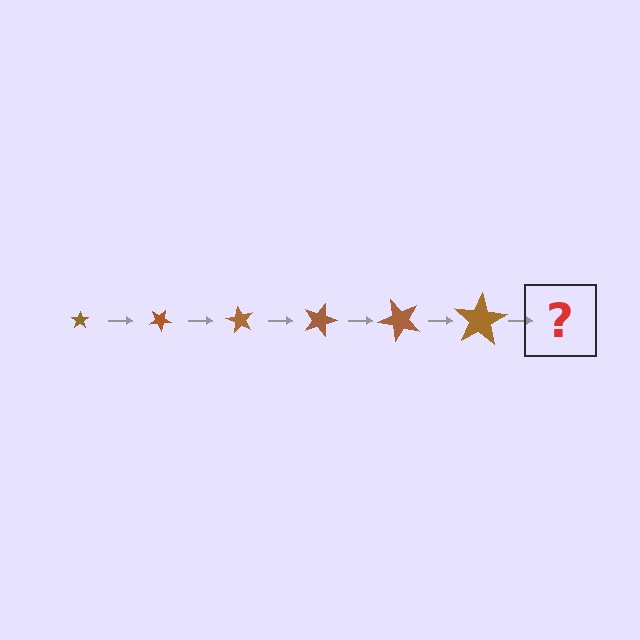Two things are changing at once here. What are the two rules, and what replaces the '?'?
The two rules are that the star grows larger each step and it rotates 30 degrees each step. The '?' should be a star, larger than the previous one and rotated 180 degrees from the start.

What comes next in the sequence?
The next element should be a star, larger than the previous one and rotated 180 degrees from the start.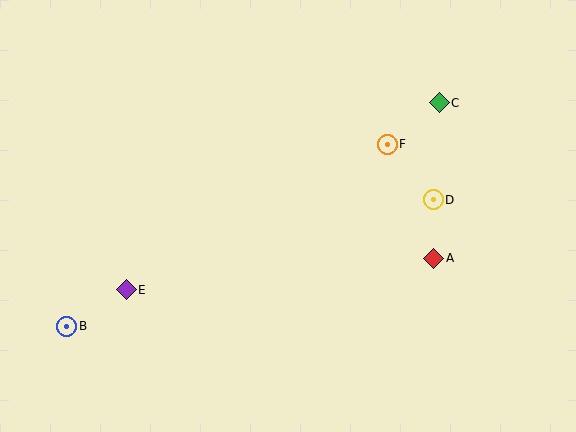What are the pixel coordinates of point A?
Point A is at (434, 258).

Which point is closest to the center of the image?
Point F at (387, 144) is closest to the center.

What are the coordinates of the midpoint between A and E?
The midpoint between A and E is at (280, 274).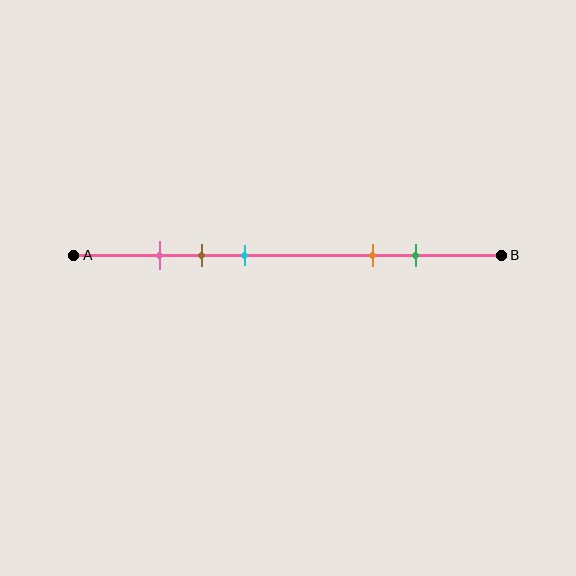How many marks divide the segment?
There are 5 marks dividing the segment.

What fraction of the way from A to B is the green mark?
The green mark is approximately 80% (0.8) of the way from A to B.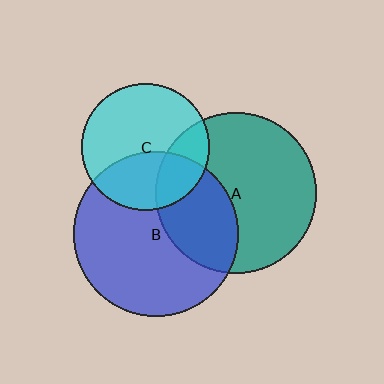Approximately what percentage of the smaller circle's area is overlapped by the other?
Approximately 25%.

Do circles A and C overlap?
Yes.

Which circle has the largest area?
Circle B (blue).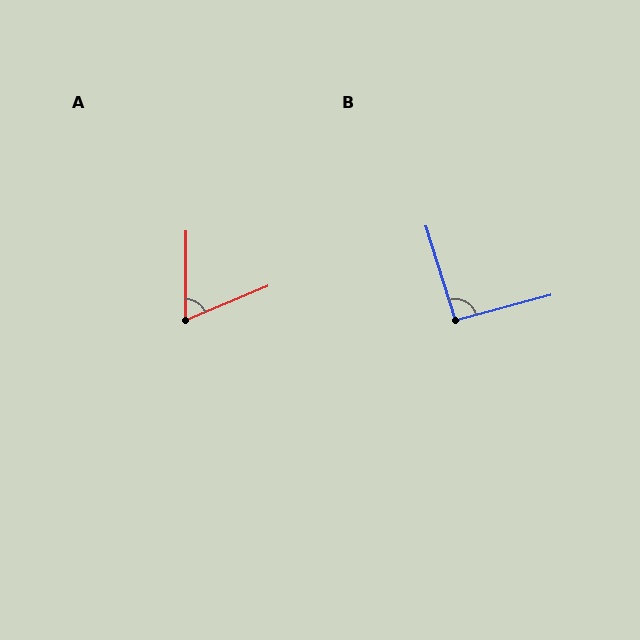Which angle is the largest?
B, at approximately 92 degrees.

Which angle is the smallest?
A, at approximately 67 degrees.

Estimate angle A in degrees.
Approximately 67 degrees.